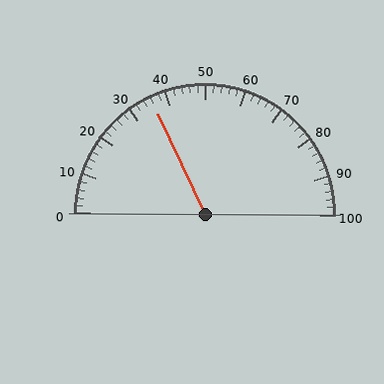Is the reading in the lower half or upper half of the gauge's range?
The reading is in the lower half of the range (0 to 100).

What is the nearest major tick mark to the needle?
The nearest major tick mark is 40.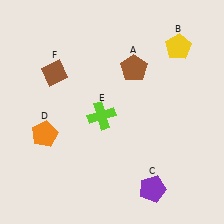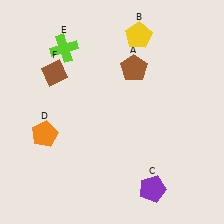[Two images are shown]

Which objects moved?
The objects that moved are: the yellow pentagon (B), the lime cross (E).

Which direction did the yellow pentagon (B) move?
The yellow pentagon (B) moved left.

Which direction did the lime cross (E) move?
The lime cross (E) moved up.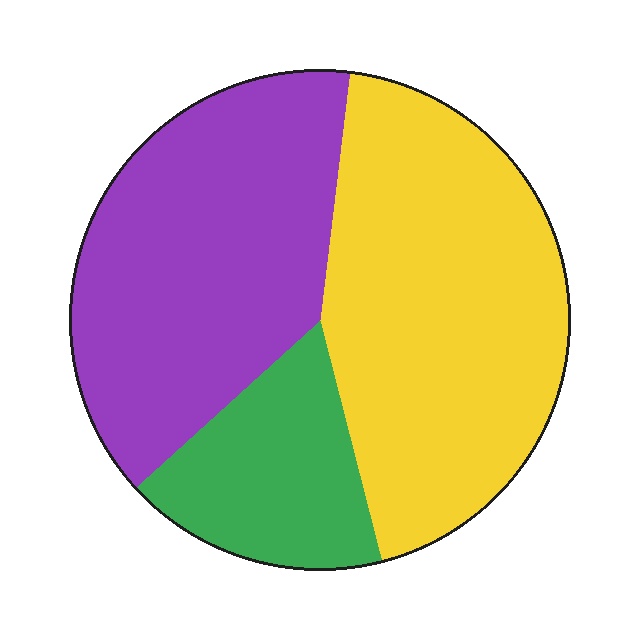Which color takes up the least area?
Green, at roughly 15%.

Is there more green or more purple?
Purple.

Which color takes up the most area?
Yellow, at roughly 45%.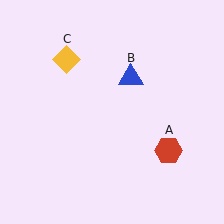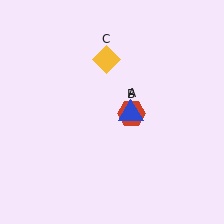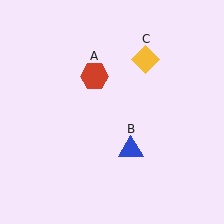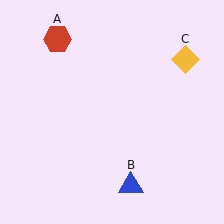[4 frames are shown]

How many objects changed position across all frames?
3 objects changed position: red hexagon (object A), blue triangle (object B), yellow diamond (object C).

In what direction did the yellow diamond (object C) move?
The yellow diamond (object C) moved right.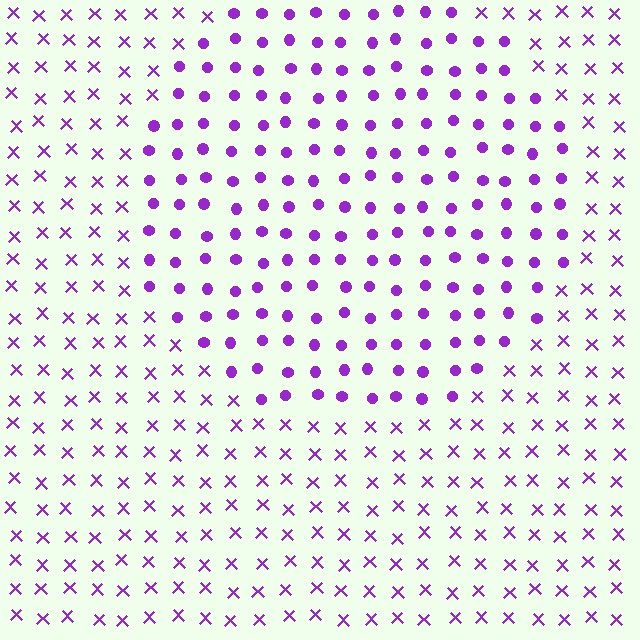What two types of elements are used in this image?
The image uses circles inside the circle region and X marks outside it.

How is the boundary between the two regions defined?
The boundary is defined by a change in element shape: circles inside vs. X marks outside. All elements share the same color and spacing.